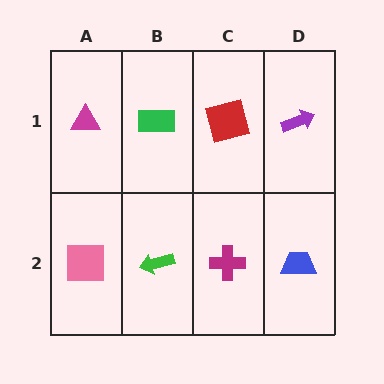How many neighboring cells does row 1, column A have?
2.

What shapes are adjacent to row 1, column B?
A green arrow (row 2, column B), a magenta triangle (row 1, column A), a red square (row 1, column C).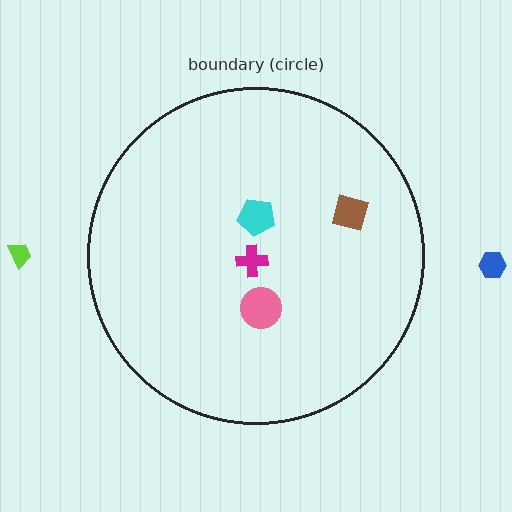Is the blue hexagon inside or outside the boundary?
Outside.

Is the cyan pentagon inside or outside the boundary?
Inside.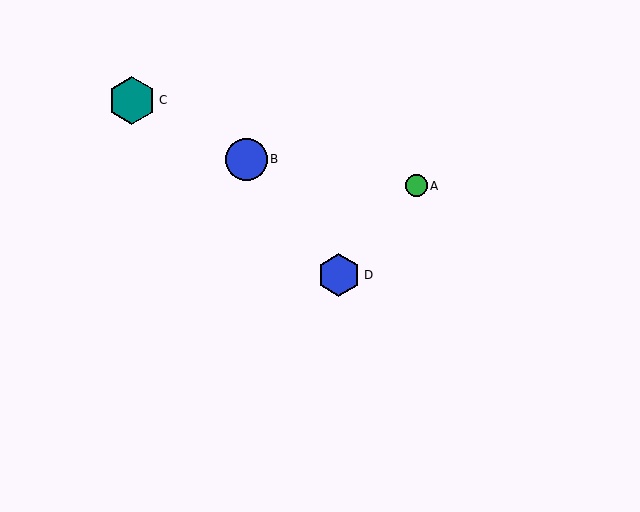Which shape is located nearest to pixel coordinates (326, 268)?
The blue hexagon (labeled D) at (339, 275) is nearest to that location.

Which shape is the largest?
The teal hexagon (labeled C) is the largest.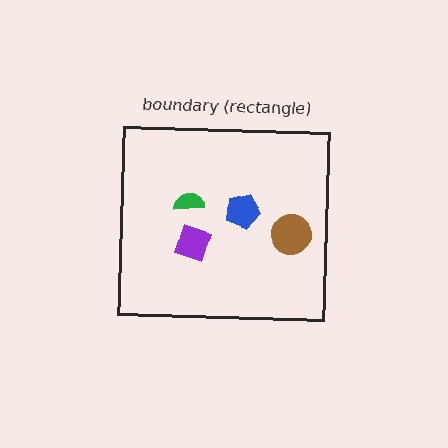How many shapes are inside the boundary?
4 inside, 0 outside.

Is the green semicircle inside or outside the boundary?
Inside.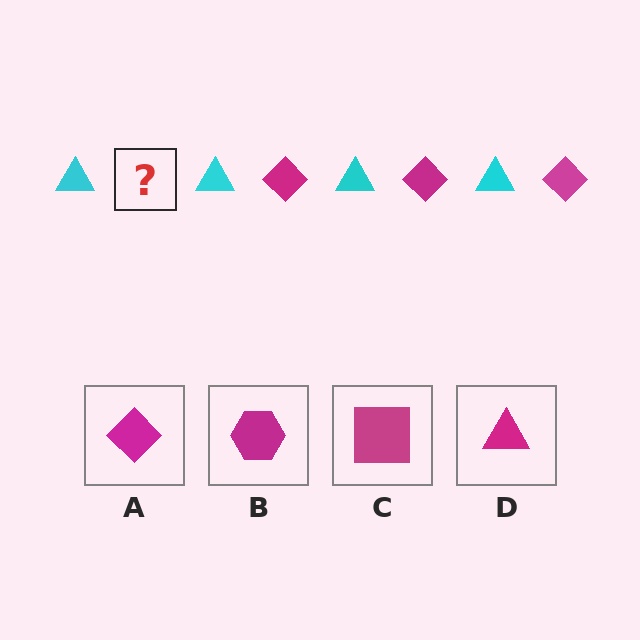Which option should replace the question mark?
Option A.